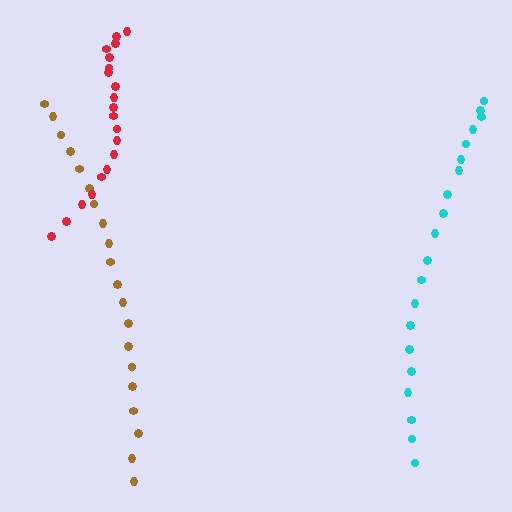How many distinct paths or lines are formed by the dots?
There are 3 distinct paths.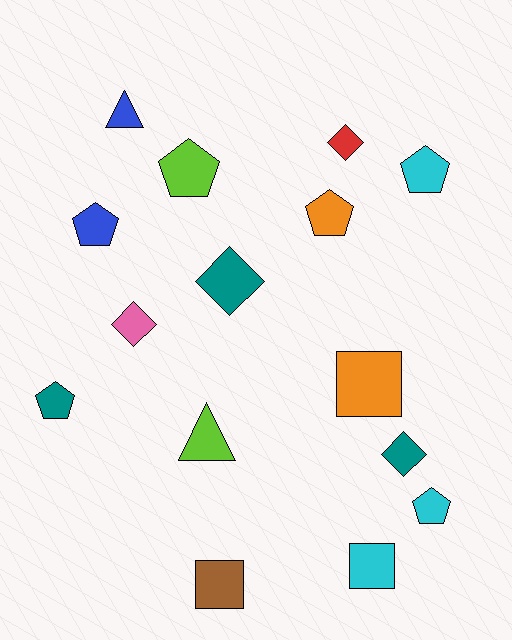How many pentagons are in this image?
There are 6 pentagons.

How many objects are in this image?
There are 15 objects.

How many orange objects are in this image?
There are 2 orange objects.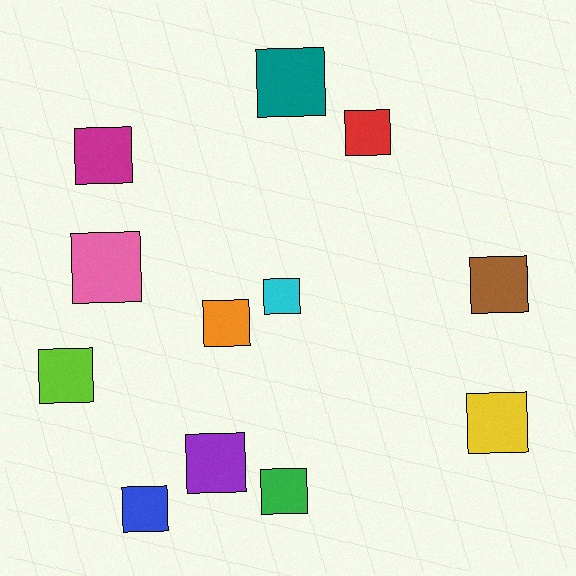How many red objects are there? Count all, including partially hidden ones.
There is 1 red object.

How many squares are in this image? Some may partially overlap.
There are 12 squares.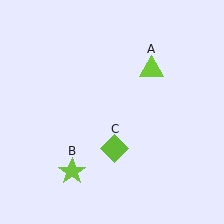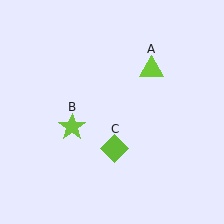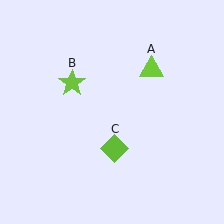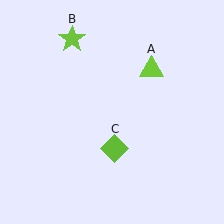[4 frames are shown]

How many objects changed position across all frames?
1 object changed position: lime star (object B).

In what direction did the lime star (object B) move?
The lime star (object B) moved up.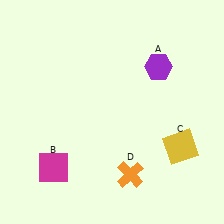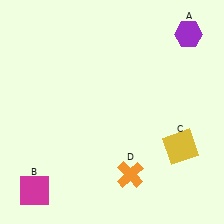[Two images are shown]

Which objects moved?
The objects that moved are: the purple hexagon (A), the magenta square (B).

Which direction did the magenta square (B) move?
The magenta square (B) moved down.